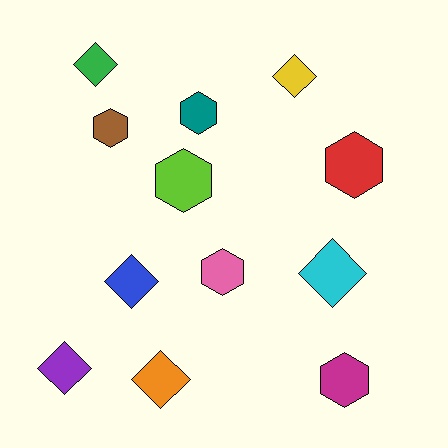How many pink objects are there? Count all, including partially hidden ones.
There is 1 pink object.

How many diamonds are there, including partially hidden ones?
There are 6 diamonds.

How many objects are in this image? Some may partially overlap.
There are 12 objects.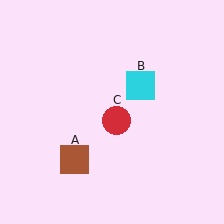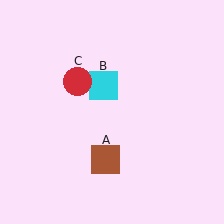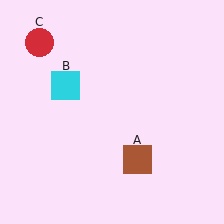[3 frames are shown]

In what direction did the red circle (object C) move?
The red circle (object C) moved up and to the left.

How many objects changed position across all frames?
3 objects changed position: brown square (object A), cyan square (object B), red circle (object C).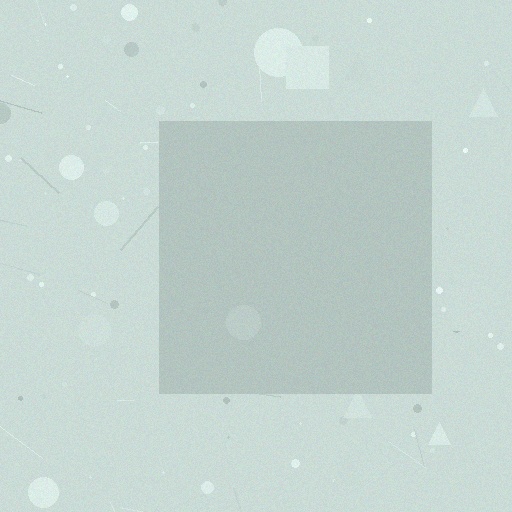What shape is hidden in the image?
A square is hidden in the image.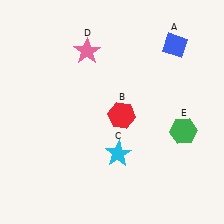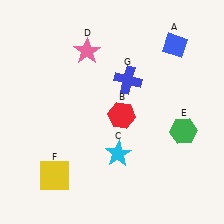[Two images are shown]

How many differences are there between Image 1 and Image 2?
There are 2 differences between the two images.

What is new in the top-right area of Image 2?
A blue cross (G) was added in the top-right area of Image 2.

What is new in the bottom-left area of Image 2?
A yellow square (F) was added in the bottom-left area of Image 2.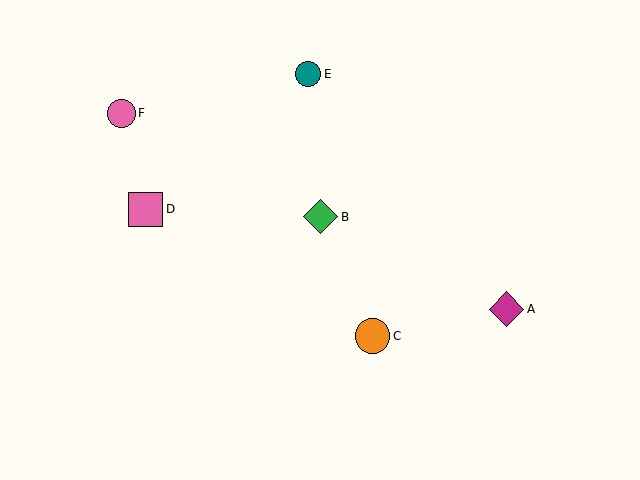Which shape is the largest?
The orange circle (labeled C) is the largest.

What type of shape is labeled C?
Shape C is an orange circle.